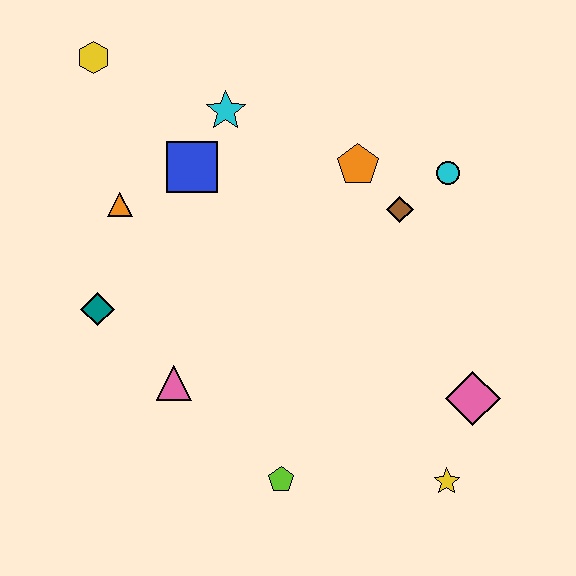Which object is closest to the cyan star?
The blue square is closest to the cyan star.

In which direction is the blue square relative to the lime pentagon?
The blue square is above the lime pentagon.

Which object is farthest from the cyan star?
The yellow star is farthest from the cyan star.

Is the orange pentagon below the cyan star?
Yes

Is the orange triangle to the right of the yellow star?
No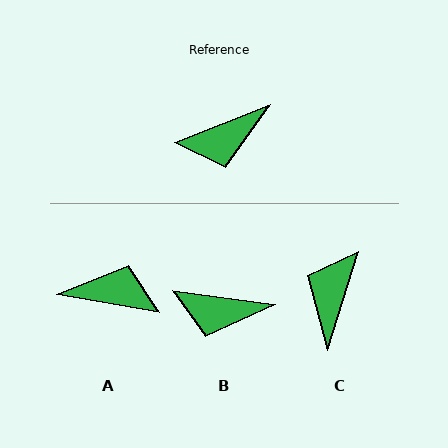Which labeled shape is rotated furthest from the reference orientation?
A, about 149 degrees away.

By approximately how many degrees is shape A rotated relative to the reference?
Approximately 149 degrees counter-clockwise.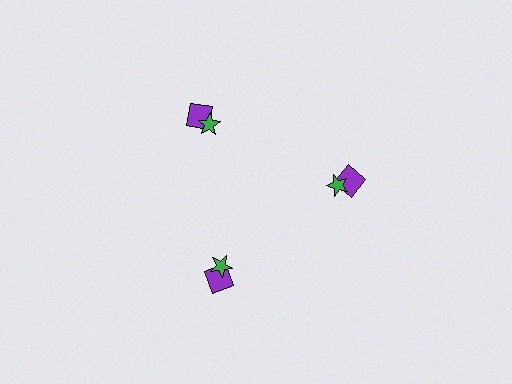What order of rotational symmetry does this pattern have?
This pattern has 3-fold rotational symmetry.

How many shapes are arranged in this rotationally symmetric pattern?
There are 6 shapes, arranged in 3 groups of 2.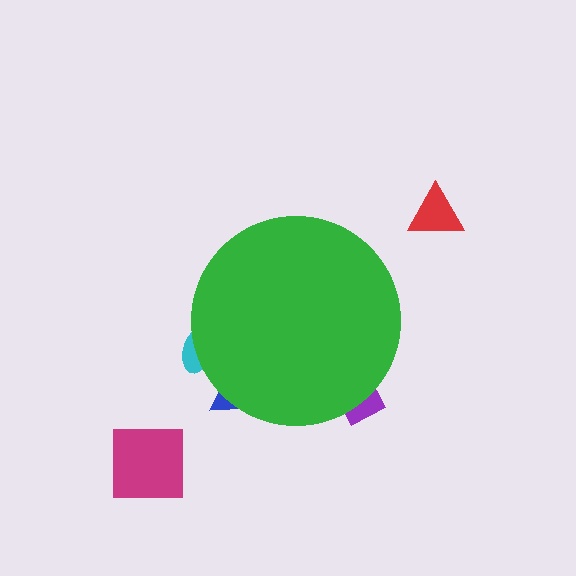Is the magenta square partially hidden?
No, the magenta square is fully visible.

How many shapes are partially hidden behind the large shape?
3 shapes are partially hidden.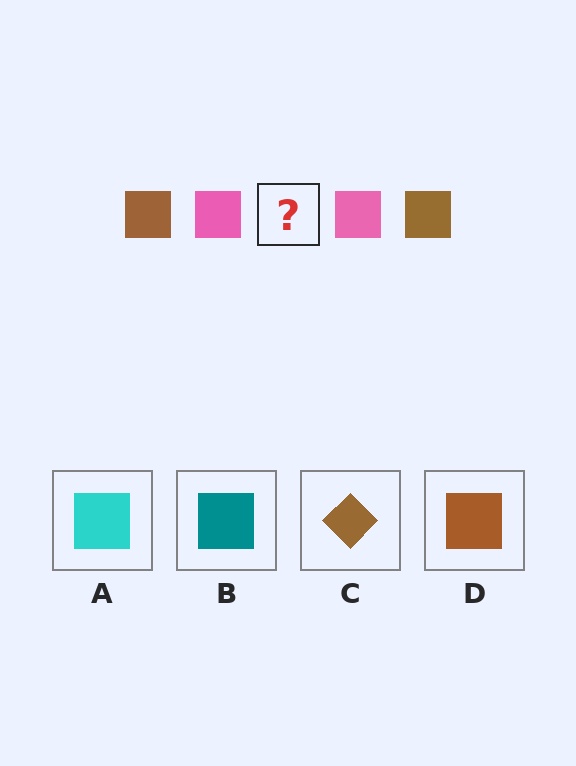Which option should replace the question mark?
Option D.